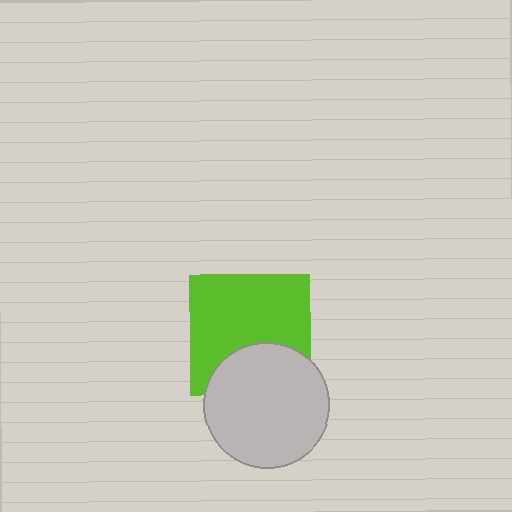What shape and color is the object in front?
The object in front is a light gray circle.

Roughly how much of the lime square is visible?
Most of it is visible (roughly 68%).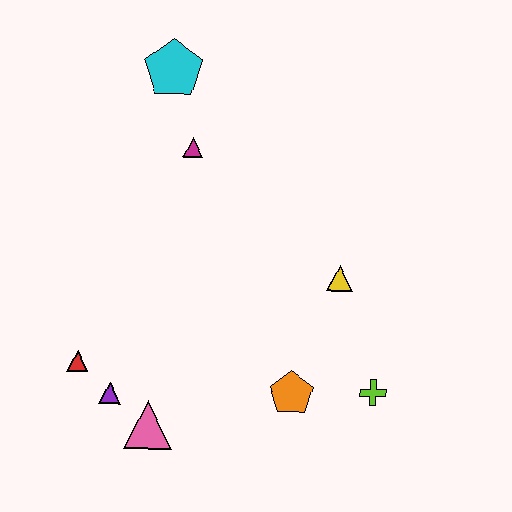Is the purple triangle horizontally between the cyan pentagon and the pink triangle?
No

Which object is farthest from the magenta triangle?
The lime cross is farthest from the magenta triangle.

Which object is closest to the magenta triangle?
The cyan pentagon is closest to the magenta triangle.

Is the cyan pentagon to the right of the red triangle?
Yes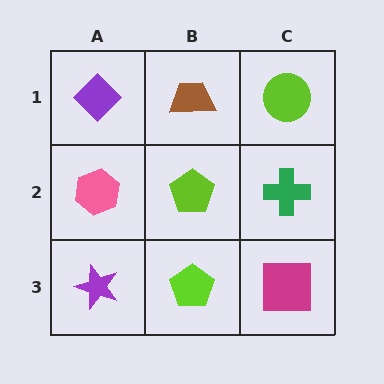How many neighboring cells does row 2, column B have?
4.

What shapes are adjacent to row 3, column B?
A lime pentagon (row 2, column B), a purple star (row 3, column A), a magenta square (row 3, column C).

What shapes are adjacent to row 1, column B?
A lime pentagon (row 2, column B), a purple diamond (row 1, column A), a lime circle (row 1, column C).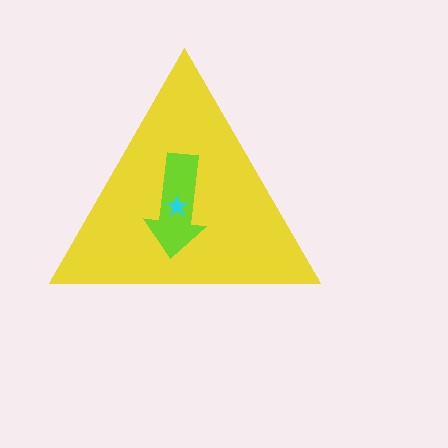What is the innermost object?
The cyan star.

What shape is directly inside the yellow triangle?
The lime arrow.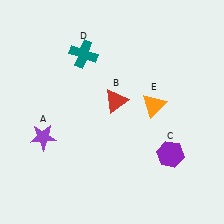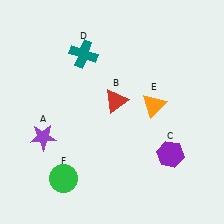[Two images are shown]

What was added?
A green circle (F) was added in Image 2.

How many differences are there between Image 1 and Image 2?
There is 1 difference between the two images.